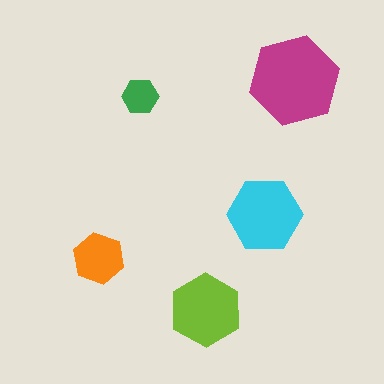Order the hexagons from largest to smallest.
the magenta one, the cyan one, the lime one, the orange one, the green one.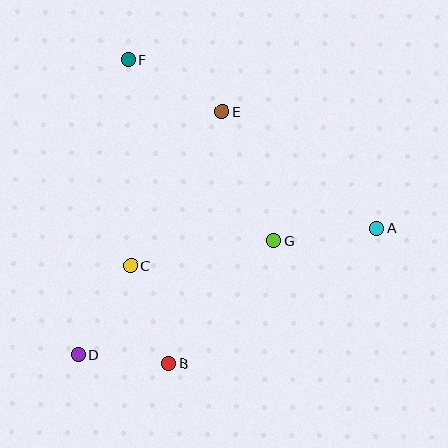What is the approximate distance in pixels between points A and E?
The distance between A and E is approximately 194 pixels.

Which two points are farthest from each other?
Points A and D are farthest from each other.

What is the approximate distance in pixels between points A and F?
The distance between A and F is approximately 300 pixels.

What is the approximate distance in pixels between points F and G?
The distance between F and G is approximately 232 pixels.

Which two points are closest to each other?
Points B and D are closest to each other.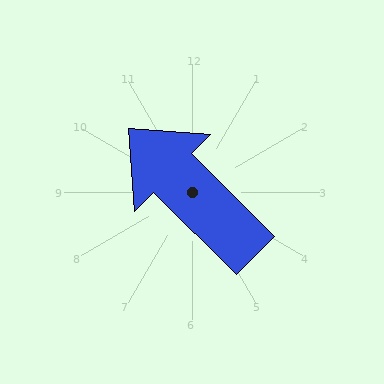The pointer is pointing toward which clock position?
Roughly 10 o'clock.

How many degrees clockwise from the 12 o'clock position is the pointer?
Approximately 315 degrees.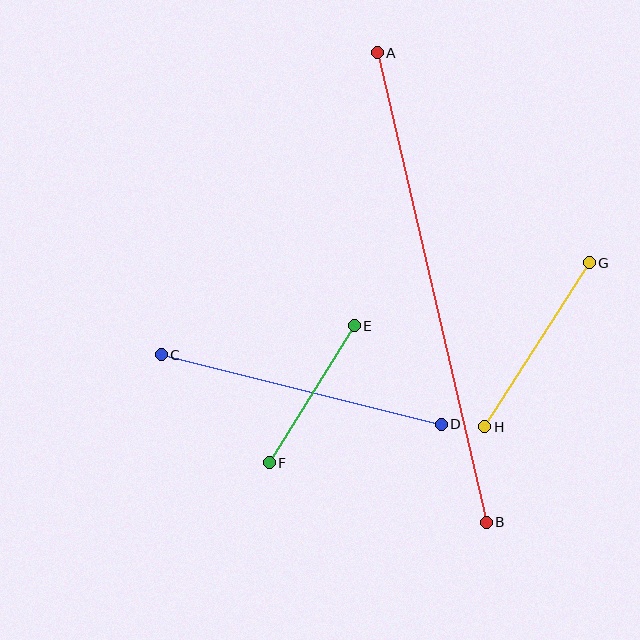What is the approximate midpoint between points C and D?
The midpoint is at approximately (301, 390) pixels.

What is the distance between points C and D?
The distance is approximately 289 pixels.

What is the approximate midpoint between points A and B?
The midpoint is at approximately (432, 287) pixels.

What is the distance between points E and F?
The distance is approximately 161 pixels.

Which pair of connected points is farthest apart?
Points A and B are farthest apart.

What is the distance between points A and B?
The distance is approximately 482 pixels.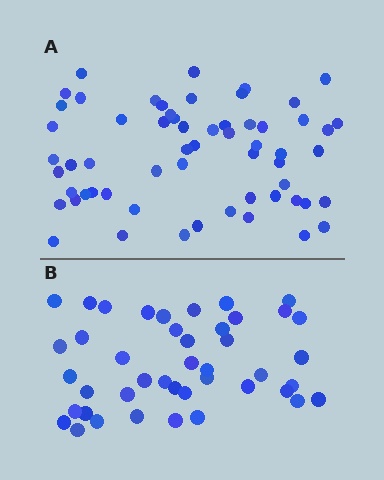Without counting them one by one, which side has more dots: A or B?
Region A (the top region) has more dots.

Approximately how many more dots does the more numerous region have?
Region A has approximately 15 more dots than region B.